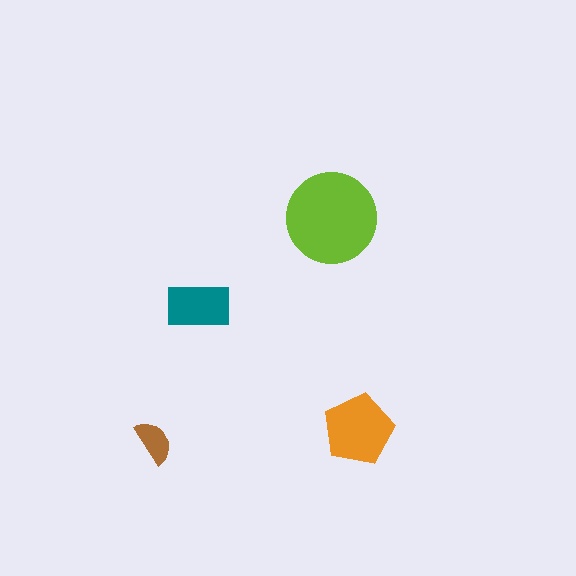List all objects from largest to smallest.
The lime circle, the orange pentagon, the teal rectangle, the brown semicircle.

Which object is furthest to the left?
The brown semicircle is leftmost.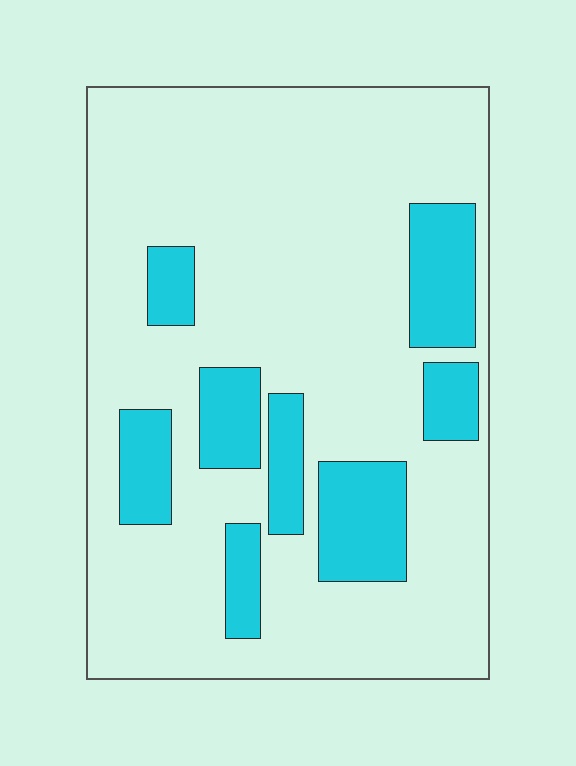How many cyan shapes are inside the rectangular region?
8.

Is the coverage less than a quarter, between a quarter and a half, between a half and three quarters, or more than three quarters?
Less than a quarter.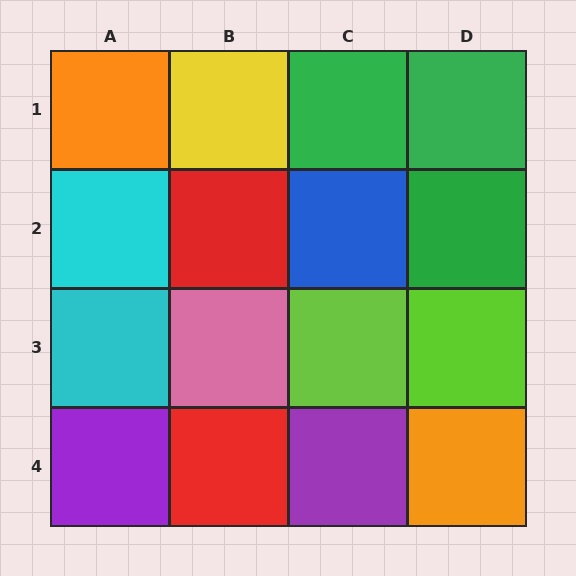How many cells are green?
3 cells are green.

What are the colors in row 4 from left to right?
Purple, red, purple, orange.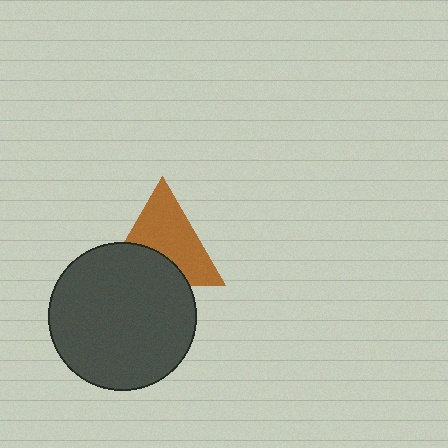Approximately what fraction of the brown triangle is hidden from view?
Roughly 37% of the brown triangle is hidden behind the dark gray circle.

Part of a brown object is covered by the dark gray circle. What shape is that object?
It is a triangle.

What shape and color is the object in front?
The object in front is a dark gray circle.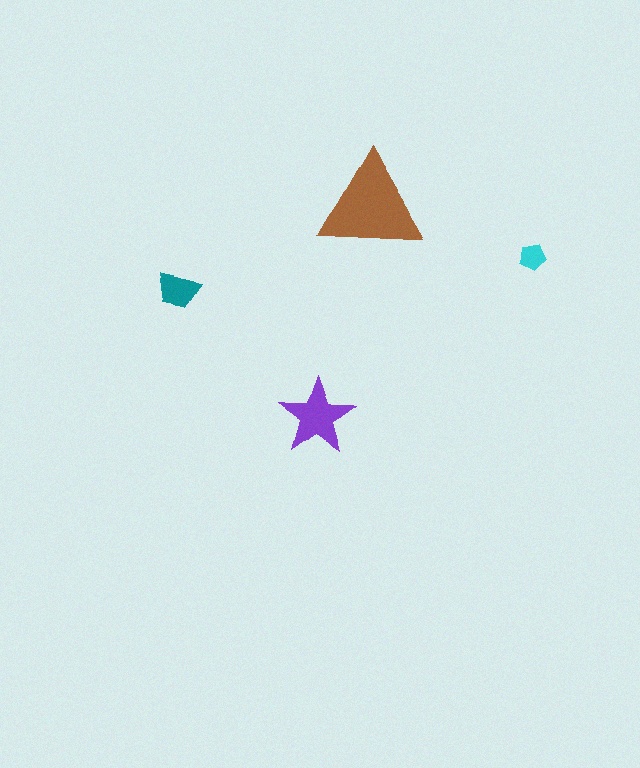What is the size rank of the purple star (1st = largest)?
2nd.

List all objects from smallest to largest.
The cyan pentagon, the teal trapezoid, the purple star, the brown triangle.